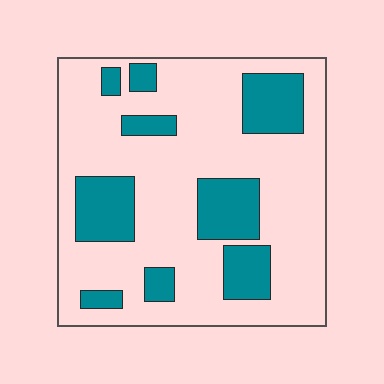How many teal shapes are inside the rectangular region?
9.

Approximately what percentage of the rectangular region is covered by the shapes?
Approximately 25%.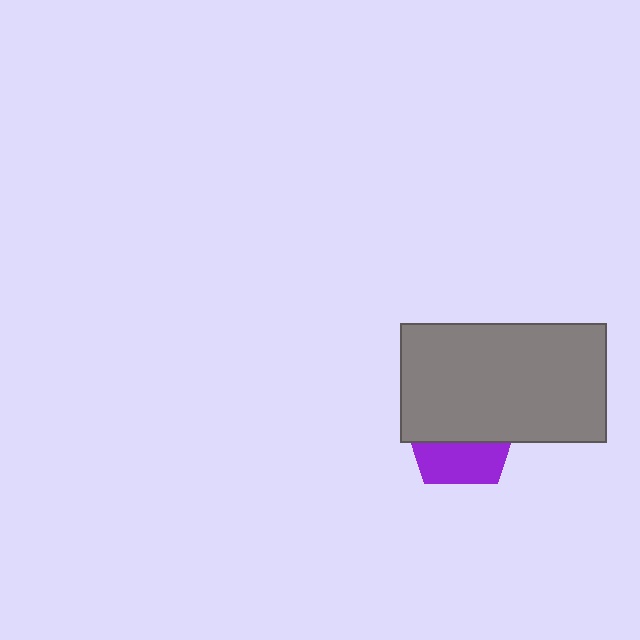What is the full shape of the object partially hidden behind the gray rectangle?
The partially hidden object is a purple pentagon.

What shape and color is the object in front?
The object in front is a gray rectangle.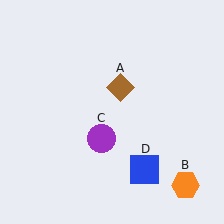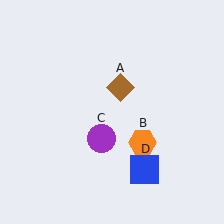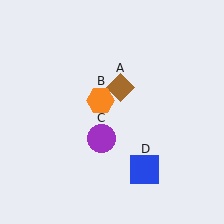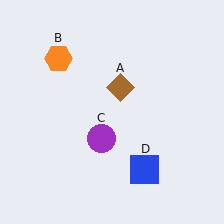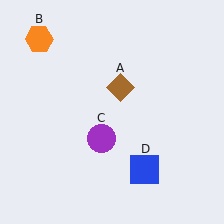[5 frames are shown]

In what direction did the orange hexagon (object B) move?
The orange hexagon (object B) moved up and to the left.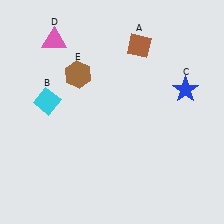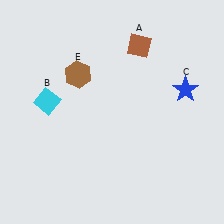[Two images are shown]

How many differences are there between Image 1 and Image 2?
There is 1 difference between the two images.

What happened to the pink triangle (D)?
The pink triangle (D) was removed in Image 2. It was in the top-left area of Image 1.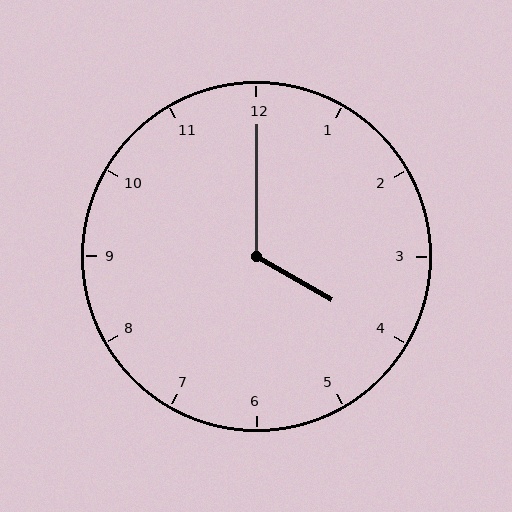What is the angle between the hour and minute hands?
Approximately 120 degrees.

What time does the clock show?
4:00.